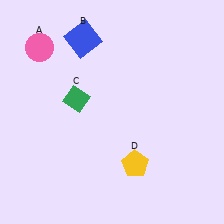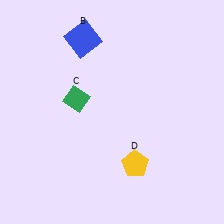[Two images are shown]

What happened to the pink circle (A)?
The pink circle (A) was removed in Image 2. It was in the top-left area of Image 1.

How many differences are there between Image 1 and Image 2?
There is 1 difference between the two images.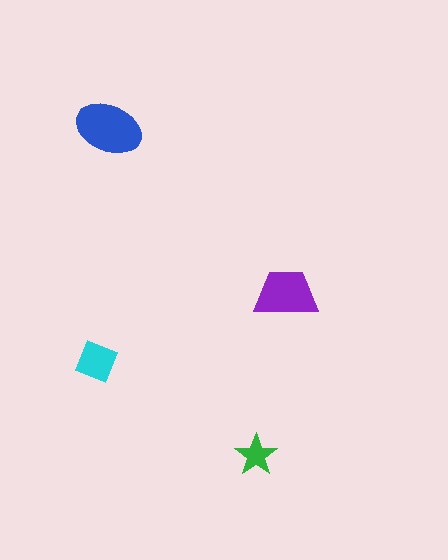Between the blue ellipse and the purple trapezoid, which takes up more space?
The blue ellipse.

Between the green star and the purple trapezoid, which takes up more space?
The purple trapezoid.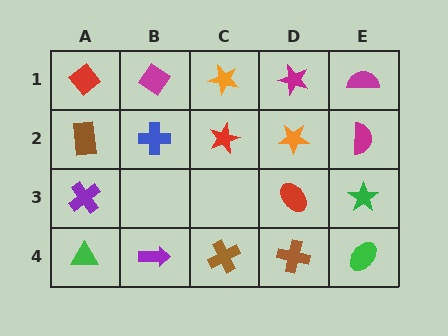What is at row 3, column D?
A red ellipse.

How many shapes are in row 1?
5 shapes.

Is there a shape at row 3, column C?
No, that cell is empty.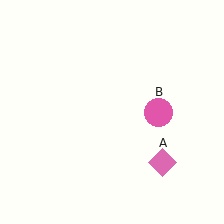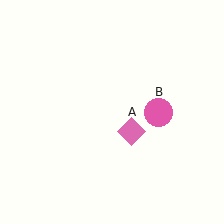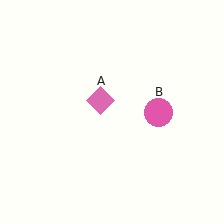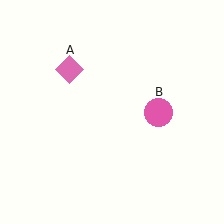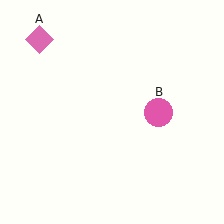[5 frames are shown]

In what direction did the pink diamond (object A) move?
The pink diamond (object A) moved up and to the left.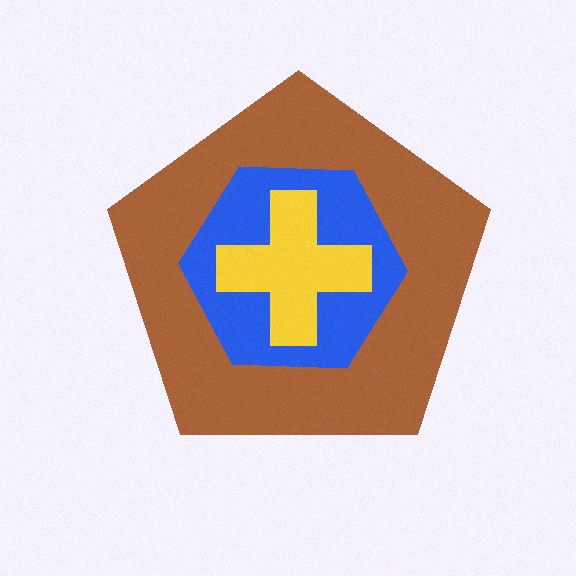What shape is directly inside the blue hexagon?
The yellow cross.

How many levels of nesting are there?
3.